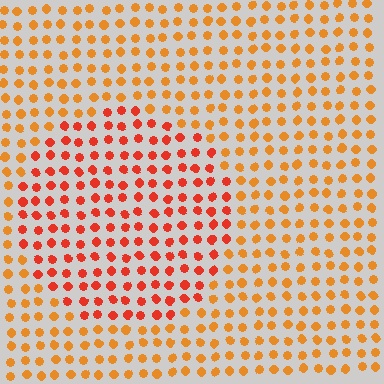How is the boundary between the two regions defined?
The boundary is defined purely by a slight shift in hue (about 28 degrees). Spacing, size, and orientation are identical on both sides.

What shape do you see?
I see a circle.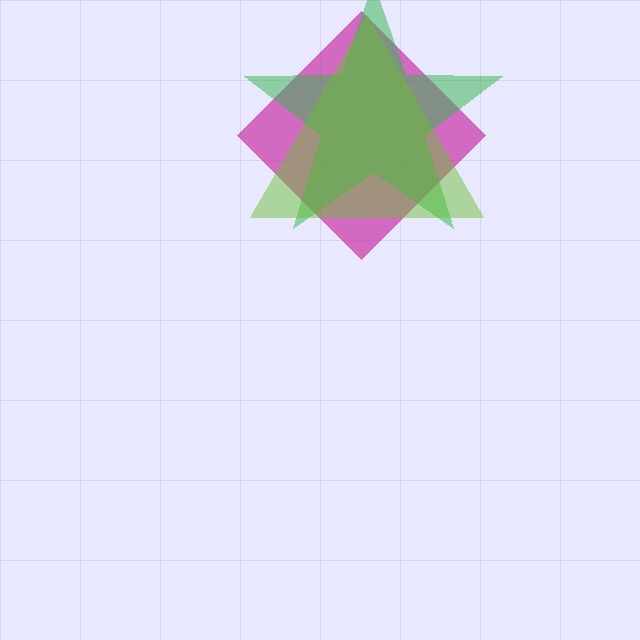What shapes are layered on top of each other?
The layered shapes are: a magenta diamond, a green star, a lime triangle.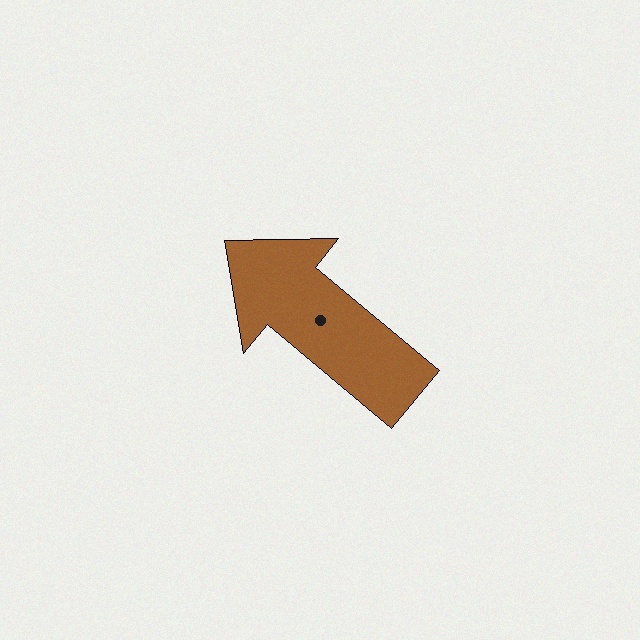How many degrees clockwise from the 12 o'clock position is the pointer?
Approximately 310 degrees.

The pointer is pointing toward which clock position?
Roughly 10 o'clock.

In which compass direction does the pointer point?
Northwest.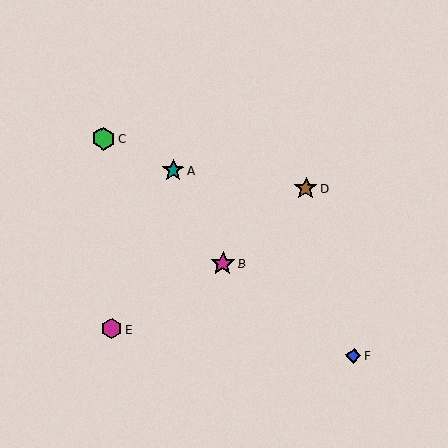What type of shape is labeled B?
Shape B is a magenta star.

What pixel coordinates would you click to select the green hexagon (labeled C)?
Click at (103, 139) to select the green hexagon C.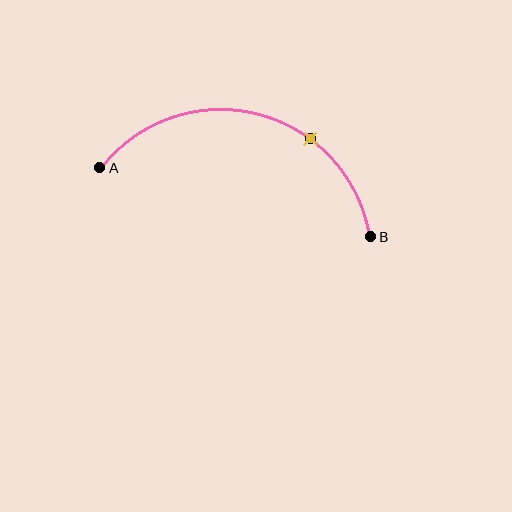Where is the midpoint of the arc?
The arc midpoint is the point on the curve farthest from the straight line joining A and B. It sits above that line.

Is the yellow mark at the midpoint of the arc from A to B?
No. The yellow mark lies on the arc but is closer to endpoint B. The arc midpoint would be at the point on the curve equidistant along the arc from both A and B.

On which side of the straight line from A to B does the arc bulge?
The arc bulges above the straight line connecting A and B.